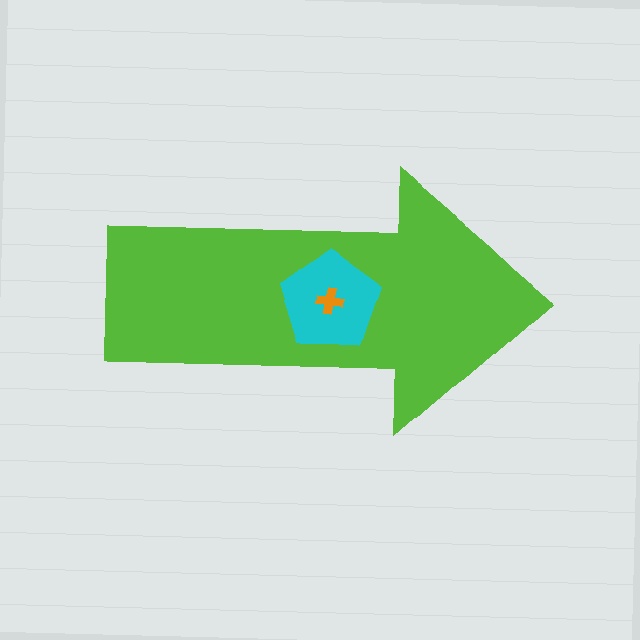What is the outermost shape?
The lime arrow.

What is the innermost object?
The orange cross.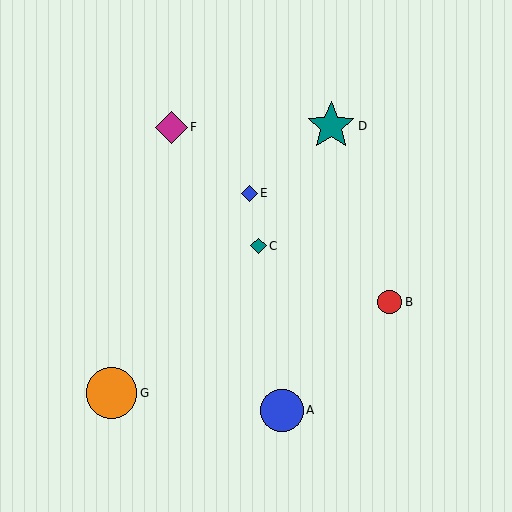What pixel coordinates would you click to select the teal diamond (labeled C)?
Click at (259, 246) to select the teal diamond C.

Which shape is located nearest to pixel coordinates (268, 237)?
The teal diamond (labeled C) at (259, 246) is nearest to that location.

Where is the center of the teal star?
The center of the teal star is at (331, 126).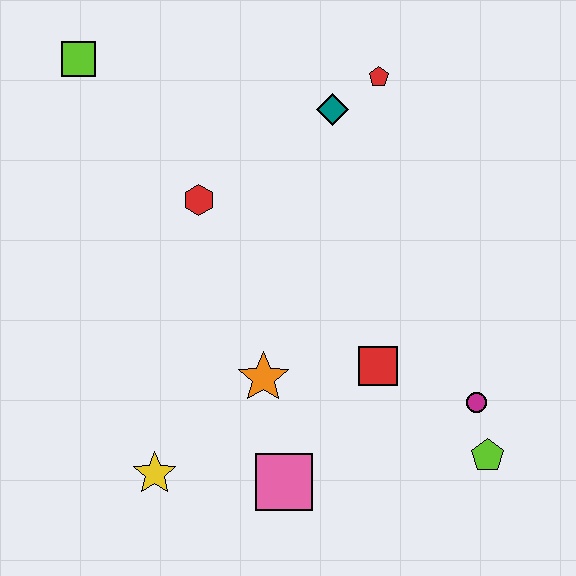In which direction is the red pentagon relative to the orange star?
The red pentagon is above the orange star.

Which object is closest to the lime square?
The red hexagon is closest to the lime square.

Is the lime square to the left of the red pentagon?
Yes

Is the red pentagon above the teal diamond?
Yes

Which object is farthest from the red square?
The lime square is farthest from the red square.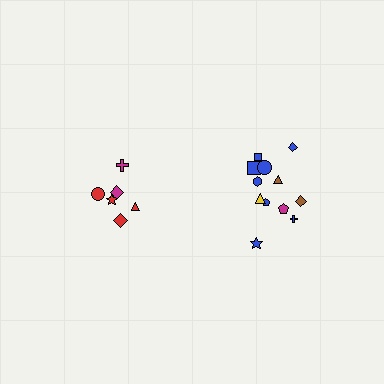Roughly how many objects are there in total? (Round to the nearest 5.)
Roughly 20 objects in total.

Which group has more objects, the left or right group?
The right group.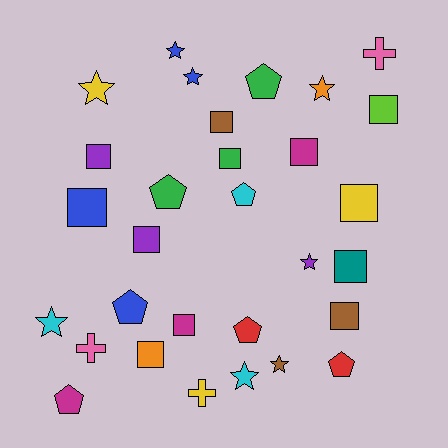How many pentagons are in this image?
There are 7 pentagons.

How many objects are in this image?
There are 30 objects.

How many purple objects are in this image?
There are 3 purple objects.